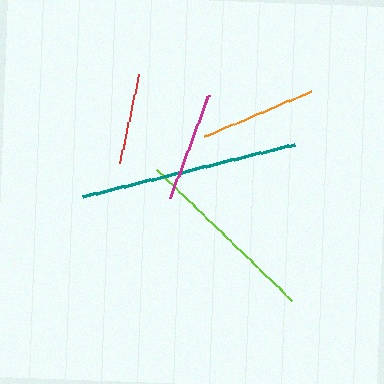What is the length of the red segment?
The red segment is approximately 92 pixels long.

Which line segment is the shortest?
The red line is the shortest at approximately 92 pixels.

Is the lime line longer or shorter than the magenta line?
The lime line is longer than the magenta line.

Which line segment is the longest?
The teal line is the longest at approximately 218 pixels.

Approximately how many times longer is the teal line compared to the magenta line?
The teal line is approximately 2.0 times the length of the magenta line.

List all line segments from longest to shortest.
From longest to shortest: teal, lime, orange, magenta, red.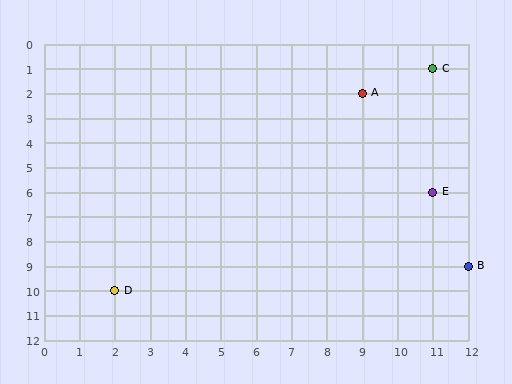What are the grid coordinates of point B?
Point B is at grid coordinates (12, 9).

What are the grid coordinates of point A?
Point A is at grid coordinates (9, 2).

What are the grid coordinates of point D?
Point D is at grid coordinates (2, 10).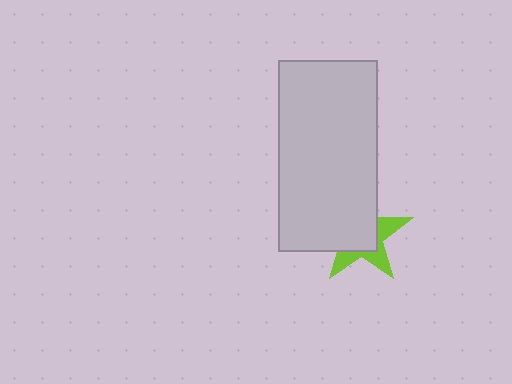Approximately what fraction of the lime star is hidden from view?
Roughly 61% of the lime star is hidden behind the light gray rectangle.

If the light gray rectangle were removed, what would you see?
You would see the complete lime star.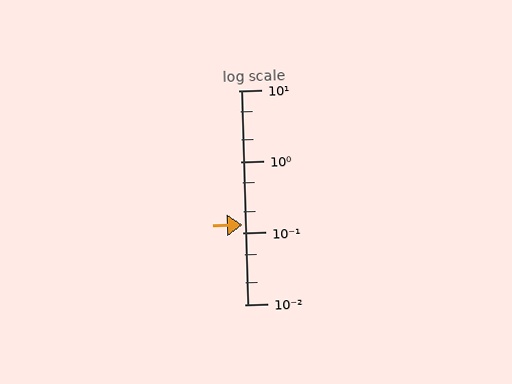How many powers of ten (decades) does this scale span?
The scale spans 3 decades, from 0.01 to 10.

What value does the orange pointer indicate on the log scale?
The pointer indicates approximately 0.13.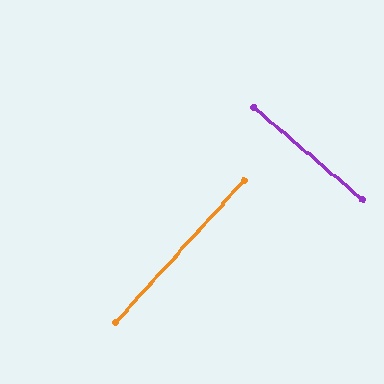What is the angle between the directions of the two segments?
Approximately 88 degrees.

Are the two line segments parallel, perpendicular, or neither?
Perpendicular — they meet at approximately 88°.